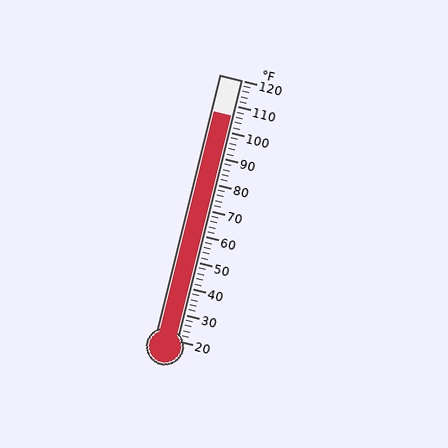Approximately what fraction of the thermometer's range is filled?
The thermometer is filled to approximately 85% of its range.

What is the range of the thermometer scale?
The thermometer scale ranges from 20°F to 120°F.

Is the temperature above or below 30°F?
The temperature is above 30°F.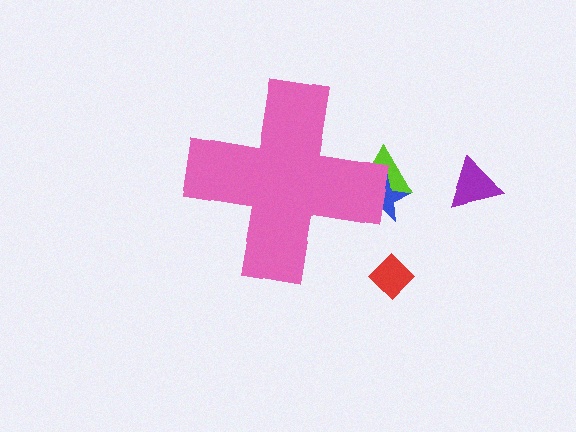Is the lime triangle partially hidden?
Yes, the lime triangle is partially hidden behind the pink cross.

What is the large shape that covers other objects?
A pink cross.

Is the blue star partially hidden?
Yes, the blue star is partially hidden behind the pink cross.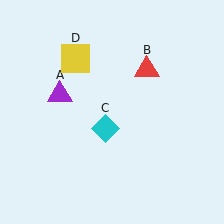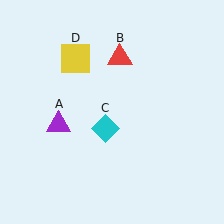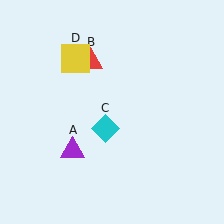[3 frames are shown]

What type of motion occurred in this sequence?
The purple triangle (object A), red triangle (object B) rotated counterclockwise around the center of the scene.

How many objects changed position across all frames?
2 objects changed position: purple triangle (object A), red triangle (object B).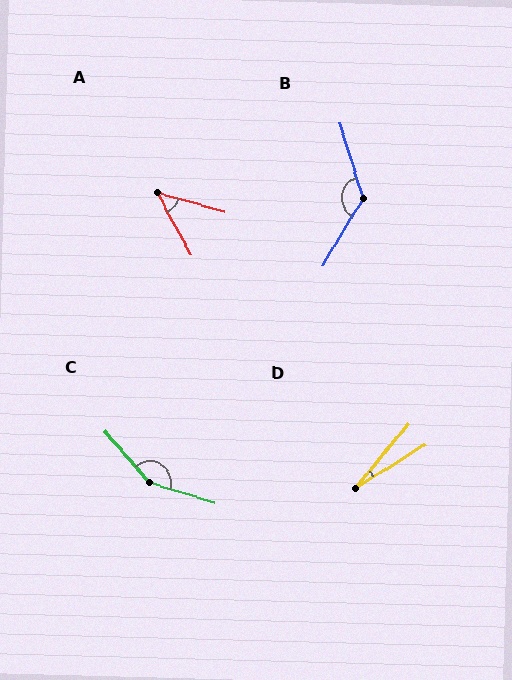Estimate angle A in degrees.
Approximately 45 degrees.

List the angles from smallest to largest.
D (18°), A (45°), B (132°), C (148°).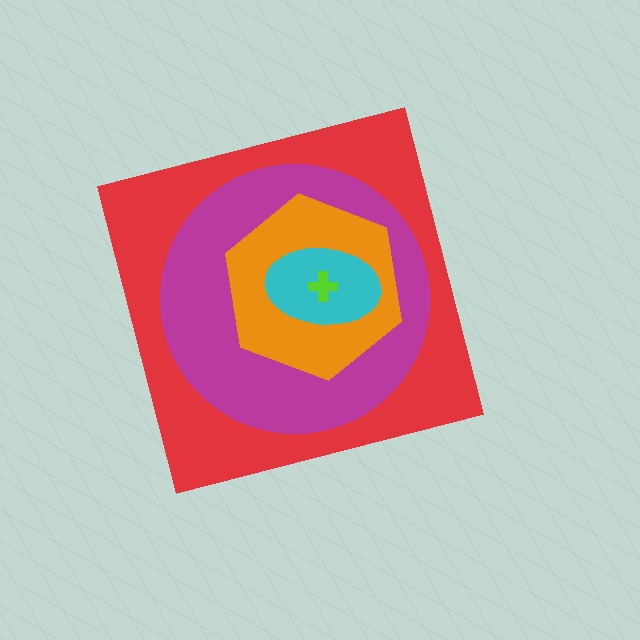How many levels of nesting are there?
5.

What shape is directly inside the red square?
The magenta circle.